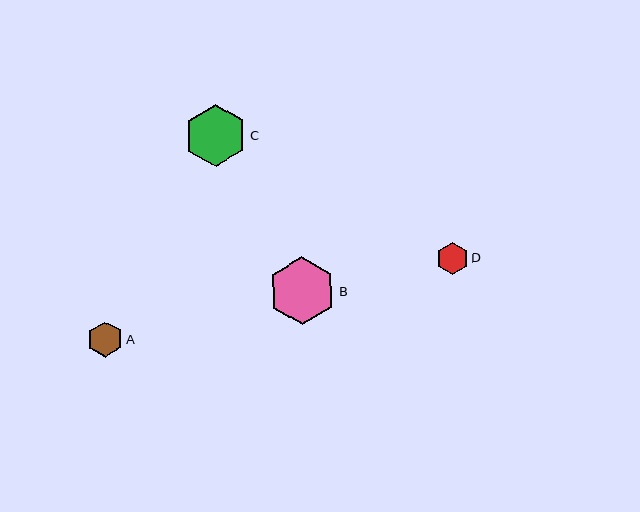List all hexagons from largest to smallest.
From largest to smallest: B, C, A, D.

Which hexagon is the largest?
Hexagon B is the largest with a size of approximately 68 pixels.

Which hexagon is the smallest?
Hexagon D is the smallest with a size of approximately 32 pixels.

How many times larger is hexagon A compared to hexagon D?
Hexagon A is approximately 1.1 times the size of hexagon D.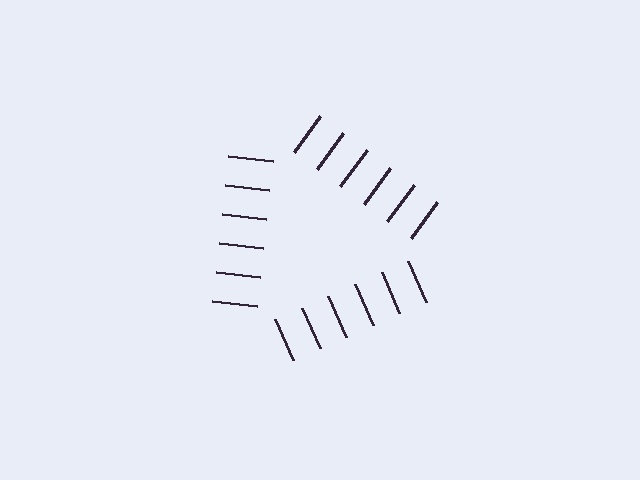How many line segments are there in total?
18 — 6 along each of the 3 edges.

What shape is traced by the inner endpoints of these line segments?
An illusory triangle — the line segments terminate on its edges but no continuous stroke is drawn.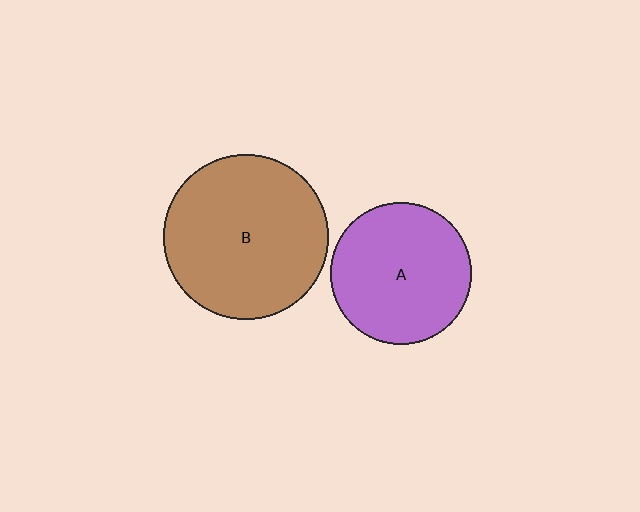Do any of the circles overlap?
No, none of the circles overlap.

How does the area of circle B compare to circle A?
Approximately 1.4 times.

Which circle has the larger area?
Circle B (brown).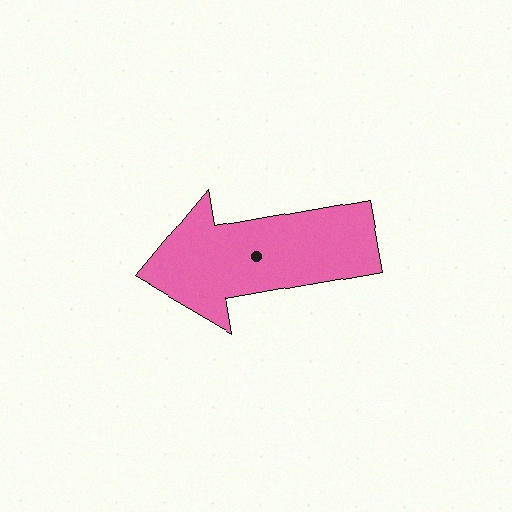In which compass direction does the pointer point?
West.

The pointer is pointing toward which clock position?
Roughly 9 o'clock.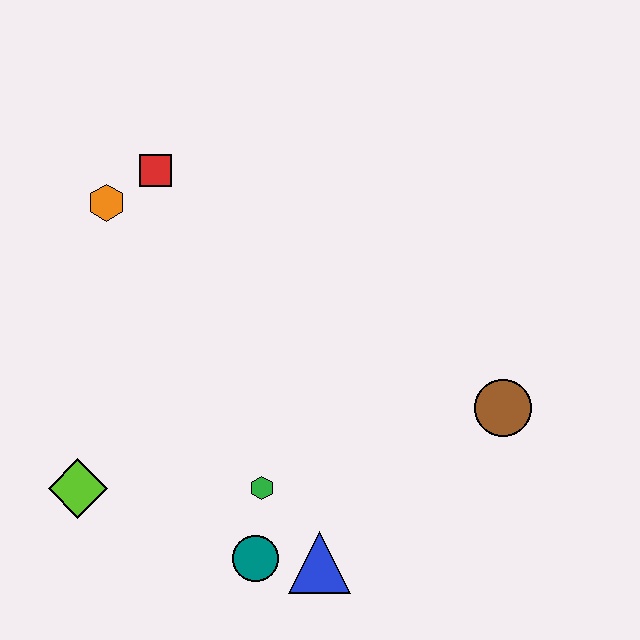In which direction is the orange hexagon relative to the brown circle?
The orange hexagon is to the left of the brown circle.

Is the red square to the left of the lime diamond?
No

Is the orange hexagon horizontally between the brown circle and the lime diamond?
Yes